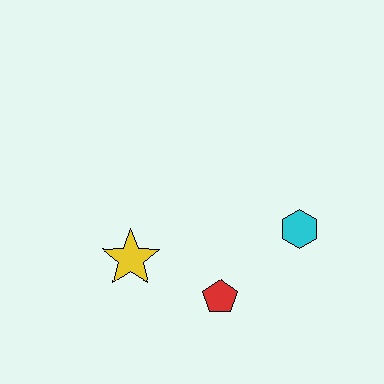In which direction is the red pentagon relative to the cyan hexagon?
The red pentagon is to the left of the cyan hexagon.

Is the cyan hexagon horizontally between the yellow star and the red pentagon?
No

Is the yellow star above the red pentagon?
Yes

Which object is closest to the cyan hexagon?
The red pentagon is closest to the cyan hexagon.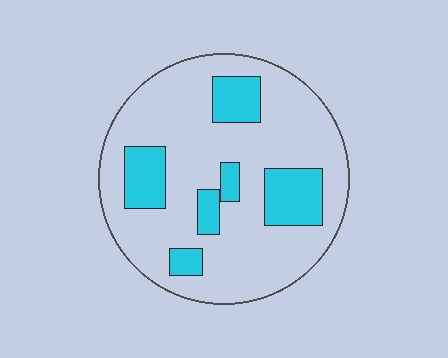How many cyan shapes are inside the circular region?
6.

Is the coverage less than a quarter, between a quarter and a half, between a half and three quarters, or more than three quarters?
Less than a quarter.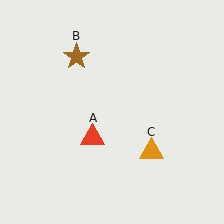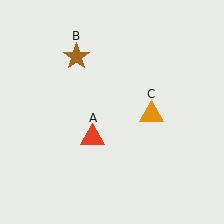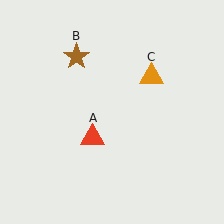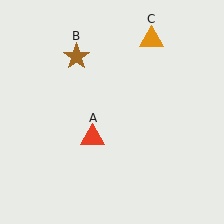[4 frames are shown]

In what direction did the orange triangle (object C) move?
The orange triangle (object C) moved up.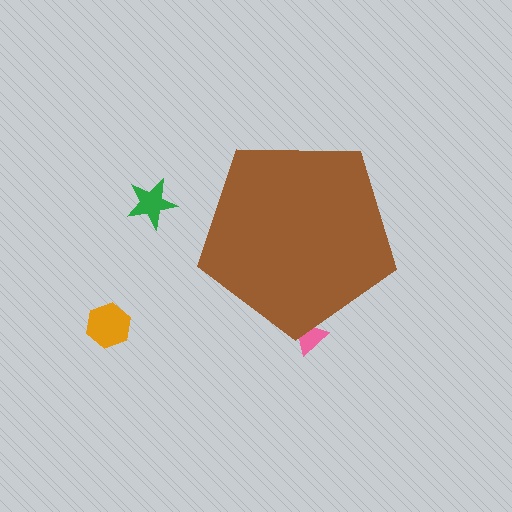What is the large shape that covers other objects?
A brown pentagon.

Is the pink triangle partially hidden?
Yes, the pink triangle is partially hidden behind the brown pentagon.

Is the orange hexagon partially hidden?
No, the orange hexagon is fully visible.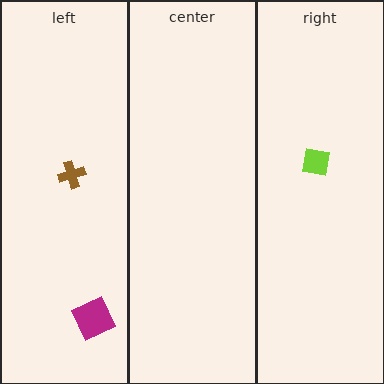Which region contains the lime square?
The right region.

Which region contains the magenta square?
The left region.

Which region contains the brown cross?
The left region.